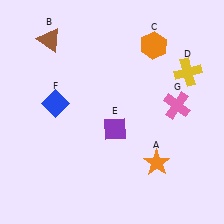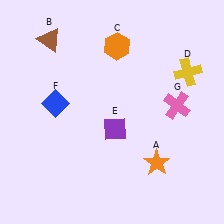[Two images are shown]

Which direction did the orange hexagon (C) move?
The orange hexagon (C) moved left.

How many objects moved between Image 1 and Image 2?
1 object moved between the two images.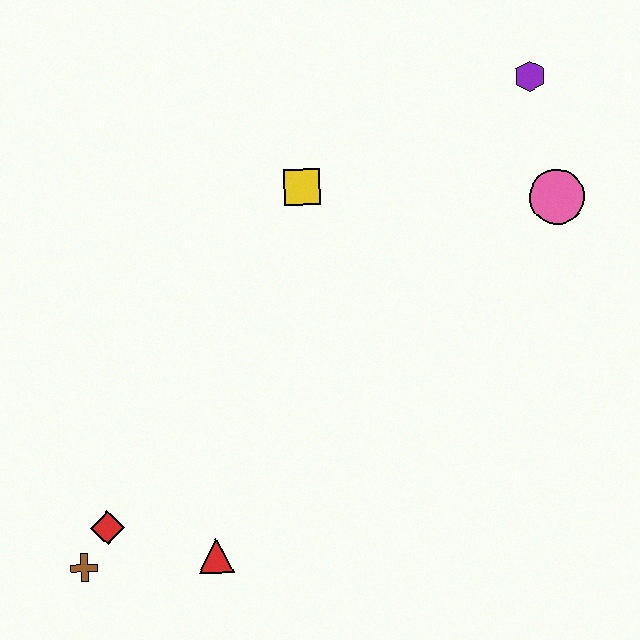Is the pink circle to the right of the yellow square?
Yes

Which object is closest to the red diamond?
The brown cross is closest to the red diamond.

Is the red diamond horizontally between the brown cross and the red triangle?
Yes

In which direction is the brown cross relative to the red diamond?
The brown cross is below the red diamond.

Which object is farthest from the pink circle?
The brown cross is farthest from the pink circle.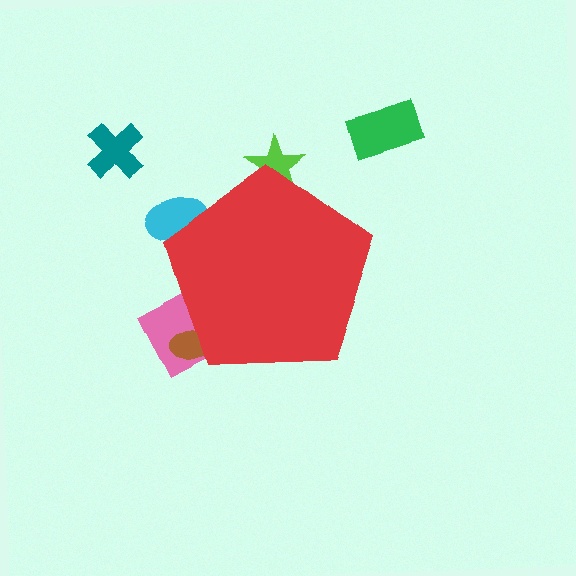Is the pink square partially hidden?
Yes, the pink square is partially hidden behind the red pentagon.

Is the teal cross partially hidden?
No, the teal cross is fully visible.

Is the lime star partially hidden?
Yes, the lime star is partially hidden behind the red pentagon.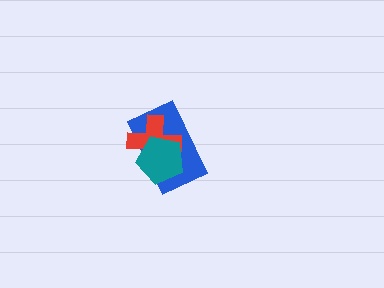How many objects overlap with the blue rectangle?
2 objects overlap with the blue rectangle.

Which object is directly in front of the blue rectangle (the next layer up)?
The red cross is directly in front of the blue rectangle.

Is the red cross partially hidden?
Yes, it is partially covered by another shape.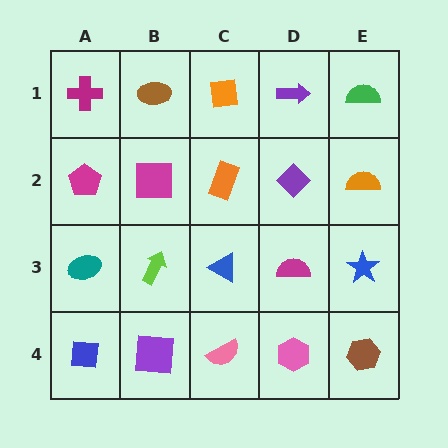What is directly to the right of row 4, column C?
A pink hexagon.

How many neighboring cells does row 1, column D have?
3.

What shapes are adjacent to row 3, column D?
A purple diamond (row 2, column D), a pink hexagon (row 4, column D), a blue triangle (row 3, column C), a blue star (row 3, column E).